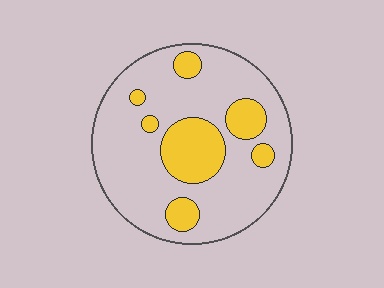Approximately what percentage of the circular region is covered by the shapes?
Approximately 25%.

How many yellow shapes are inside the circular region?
7.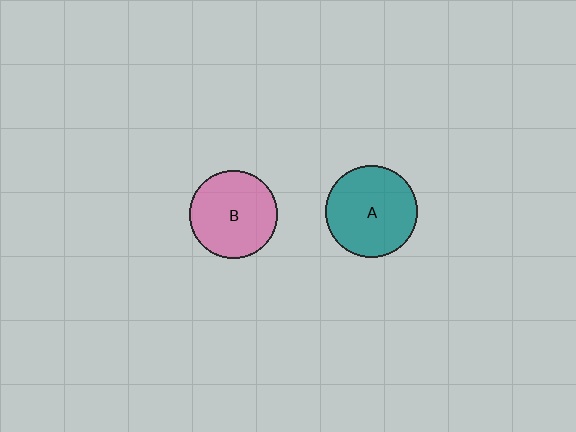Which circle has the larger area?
Circle A (teal).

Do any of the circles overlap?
No, none of the circles overlap.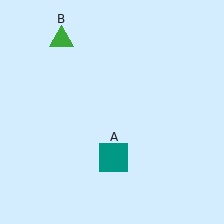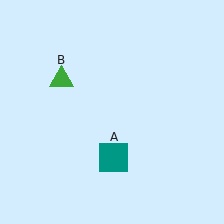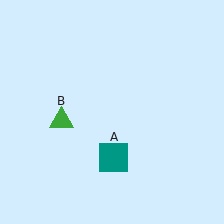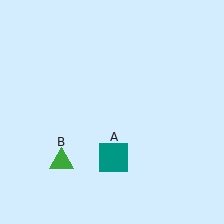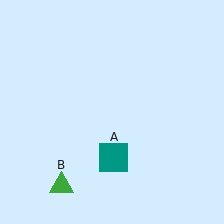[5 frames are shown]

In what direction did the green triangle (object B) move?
The green triangle (object B) moved down.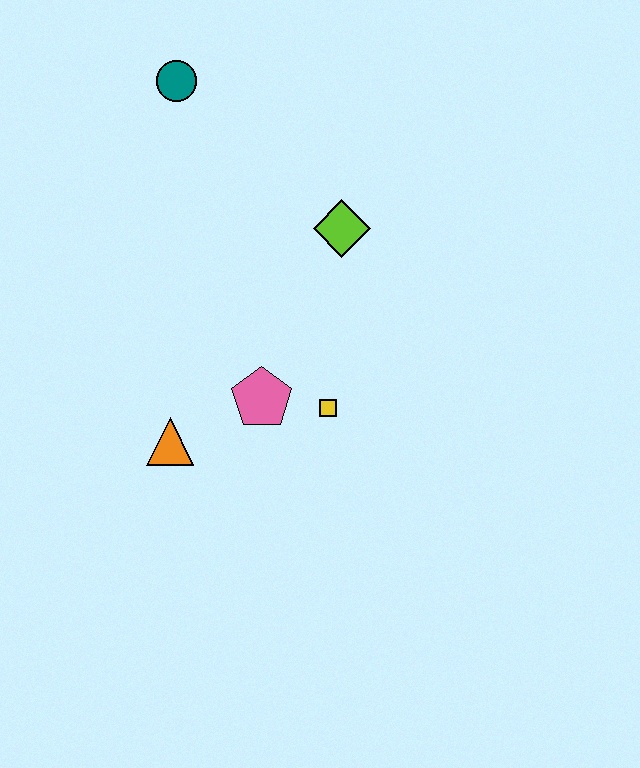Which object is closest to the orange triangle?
The pink pentagon is closest to the orange triangle.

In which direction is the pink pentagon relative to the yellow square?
The pink pentagon is to the left of the yellow square.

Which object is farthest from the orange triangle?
The teal circle is farthest from the orange triangle.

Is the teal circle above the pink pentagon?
Yes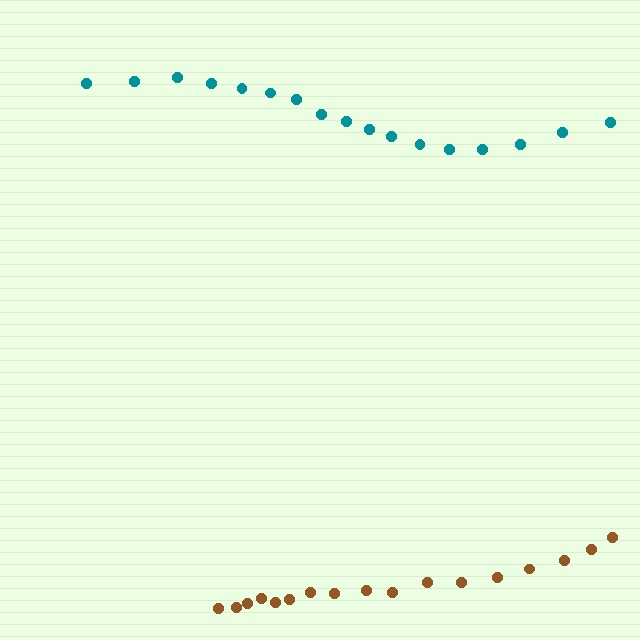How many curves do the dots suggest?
There are 2 distinct paths.